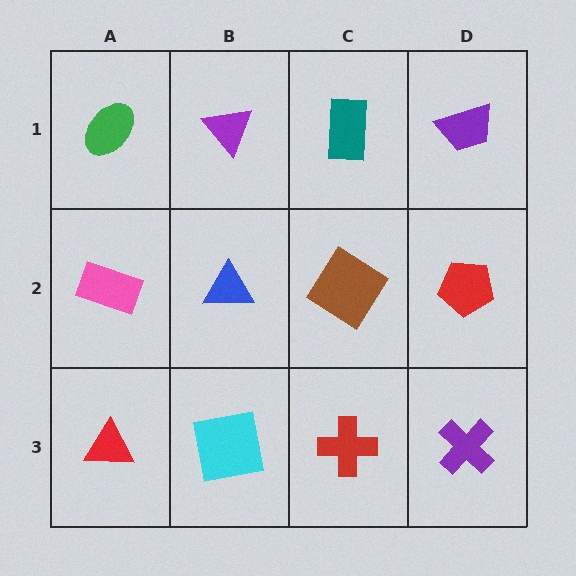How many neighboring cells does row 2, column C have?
4.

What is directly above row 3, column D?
A red pentagon.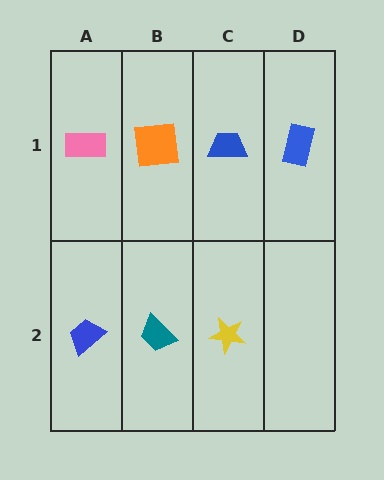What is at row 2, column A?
A blue trapezoid.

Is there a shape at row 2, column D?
No, that cell is empty.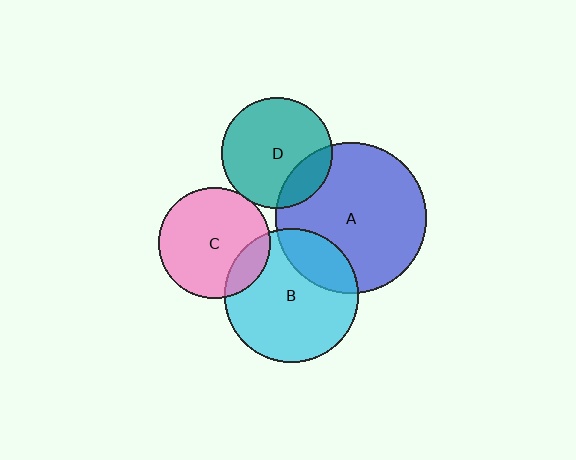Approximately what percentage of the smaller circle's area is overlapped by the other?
Approximately 25%.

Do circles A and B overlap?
Yes.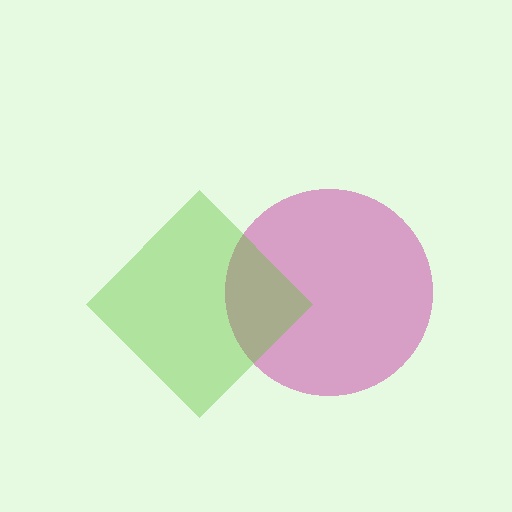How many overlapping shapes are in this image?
There are 2 overlapping shapes in the image.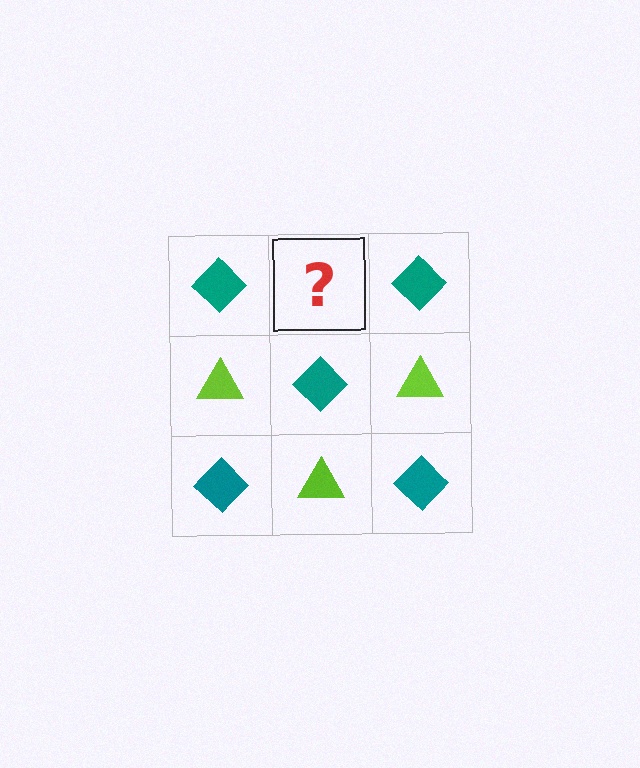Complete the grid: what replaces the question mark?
The question mark should be replaced with a lime triangle.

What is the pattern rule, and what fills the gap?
The rule is that it alternates teal diamond and lime triangle in a checkerboard pattern. The gap should be filled with a lime triangle.